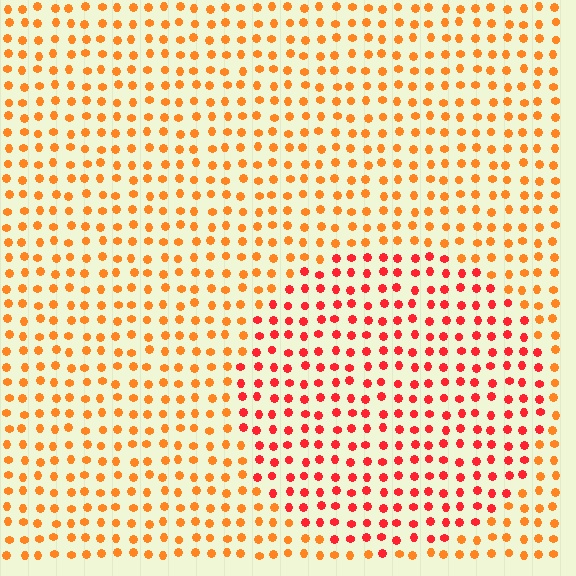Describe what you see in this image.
The image is filled with small orange elements in a uniform arrangement. A circle-shaped region is visible where the elements are tinted to a slightly different hue, forming a subtle color boundary.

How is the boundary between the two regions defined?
The boundary is defined purely by a slight shift in hue (about 31 degrees). Spacing, size, and orientation are identical on both sides.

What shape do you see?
I see a circle.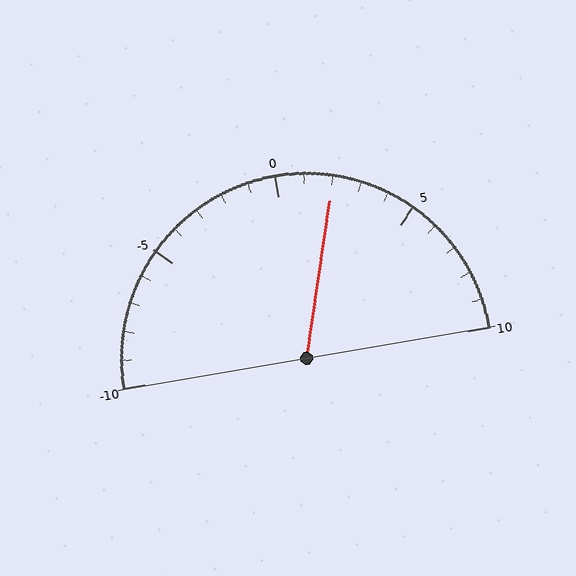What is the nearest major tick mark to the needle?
The nearest major tick mark is 0.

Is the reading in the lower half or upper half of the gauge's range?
The reading is in the upper half of the range (-10 to 10).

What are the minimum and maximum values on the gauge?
The gauge ranges from -10 to 10.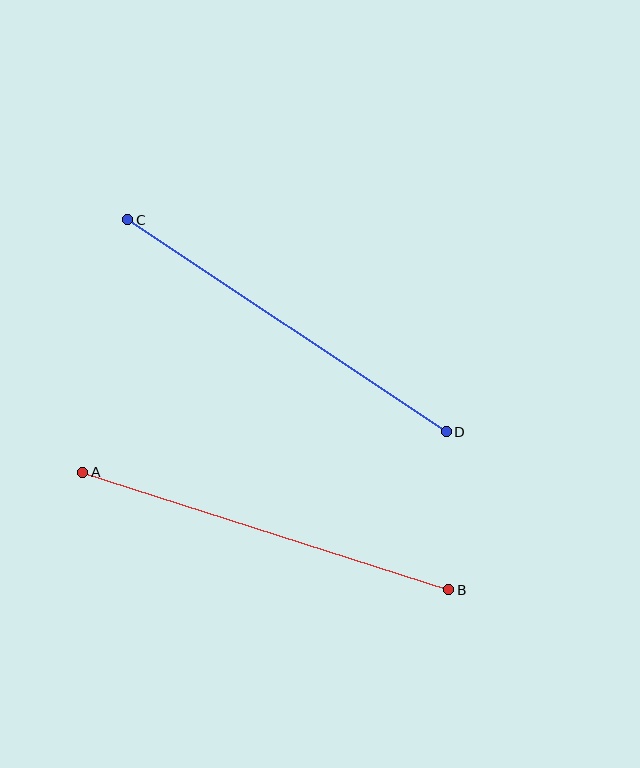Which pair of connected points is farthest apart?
Points A and B are farthest apart.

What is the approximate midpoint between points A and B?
The midpoint is at approximately (266, 531) pixels.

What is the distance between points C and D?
The distance is approximately 383 pixels.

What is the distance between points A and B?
The distance is approximately 384 pixels.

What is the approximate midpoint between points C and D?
The midpoint is at approximately (287, 326) pixels.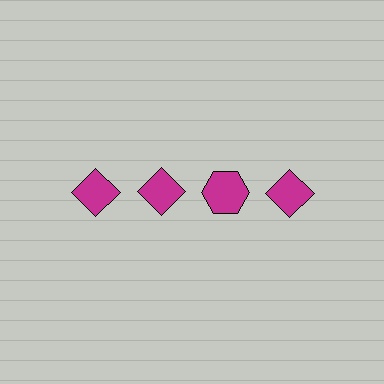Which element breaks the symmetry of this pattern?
The magenta hexagon in the top row, center column breaks the symmetry. All other shapes are magenta diamonds.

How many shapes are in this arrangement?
There are 4 shapes arranged in a grid pattern.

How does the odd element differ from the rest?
It has a different shape: hexagon instead of diamond.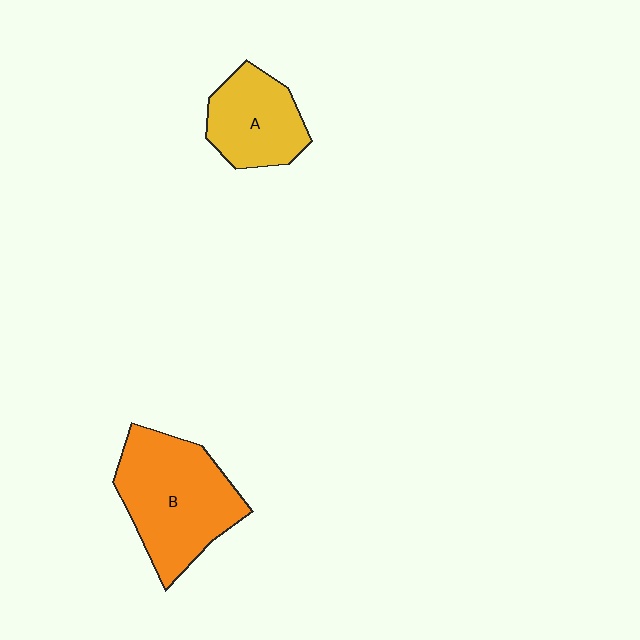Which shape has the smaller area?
Shape A (yellow).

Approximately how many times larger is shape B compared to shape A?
Approximately 1.6 times.